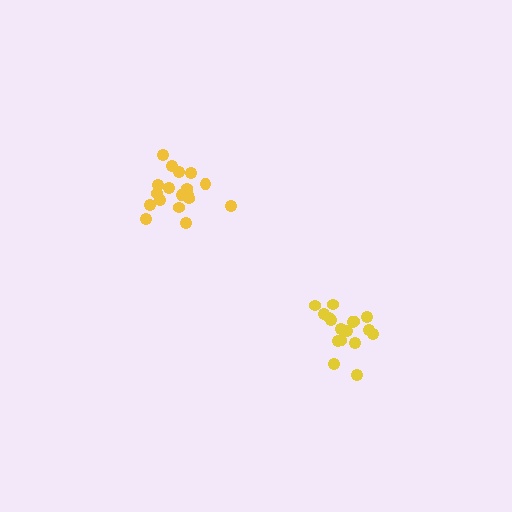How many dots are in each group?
Group 1: 17 dots, Group 2: 18 dots (35 total).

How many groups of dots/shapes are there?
There are 2 groups.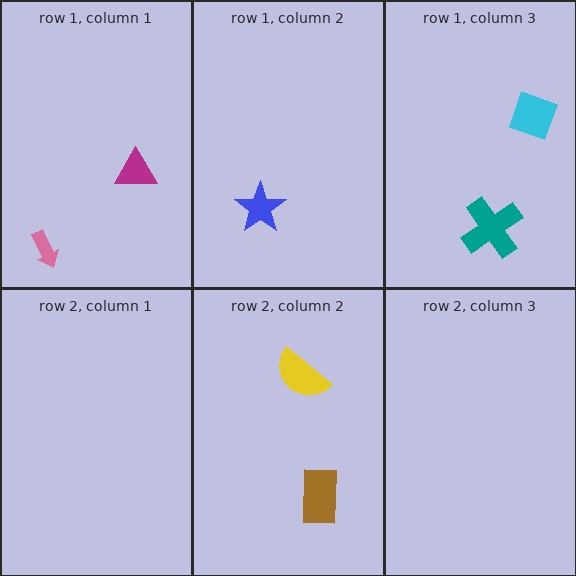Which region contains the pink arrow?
The row 1, column 1 region.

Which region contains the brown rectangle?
The row 2, column 2 region.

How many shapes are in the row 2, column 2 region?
2.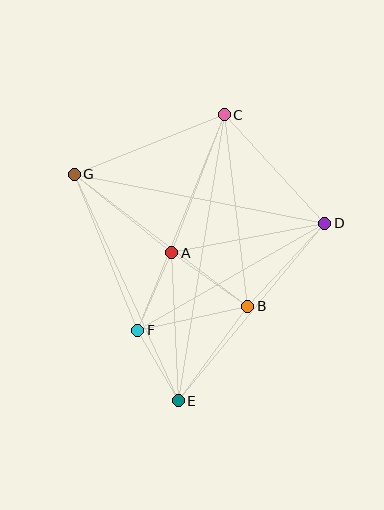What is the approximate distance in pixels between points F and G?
The distance between F and G is approximately 168 pixels.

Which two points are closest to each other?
Points E and F are closest to each other.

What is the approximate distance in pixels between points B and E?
The distance between B and E is approximately 117 pixels.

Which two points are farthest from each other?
Points C and E are farthest from each other.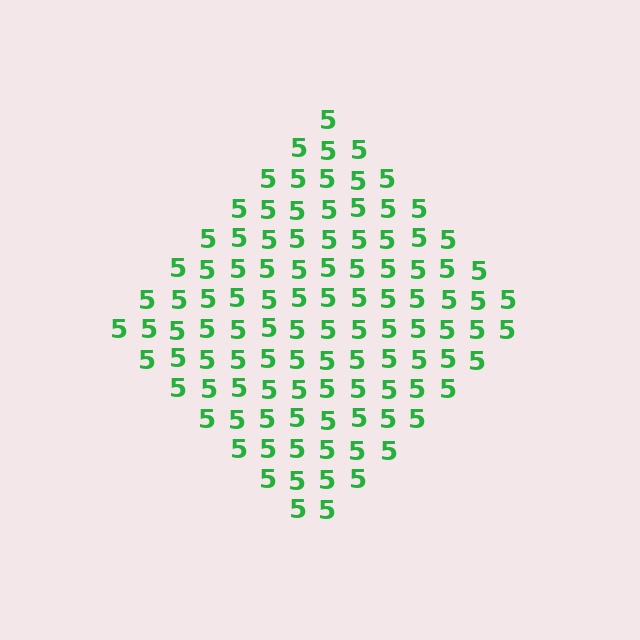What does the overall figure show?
The overall figure shows a diamond.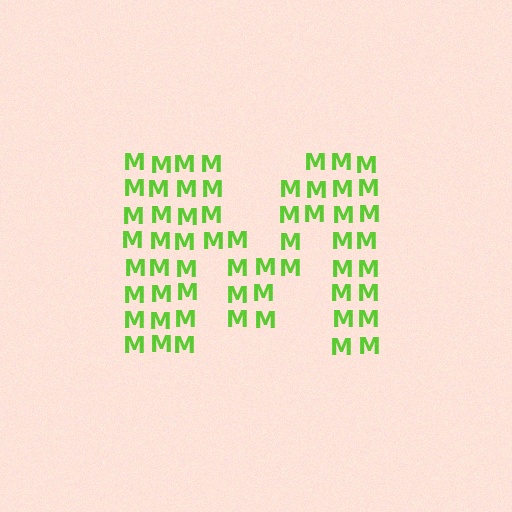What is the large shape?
The large shape is the letter M.